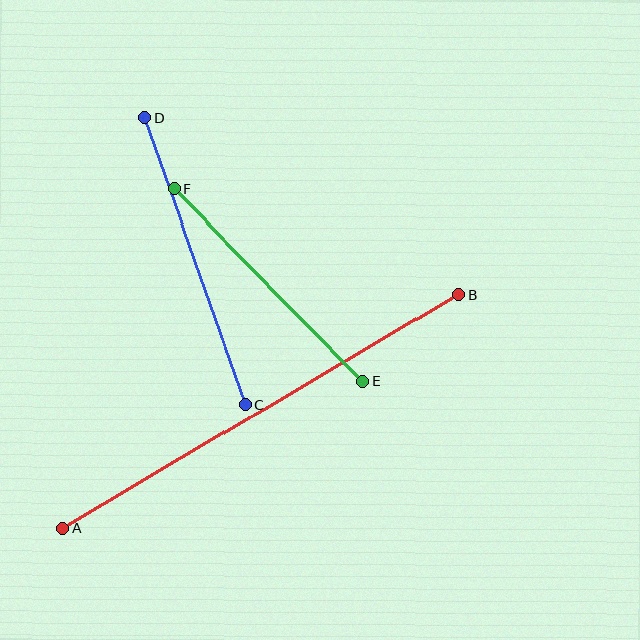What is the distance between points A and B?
The distance is approximately 460 pixels.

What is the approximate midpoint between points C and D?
The midpoint is at approximately (195, 261) pixels.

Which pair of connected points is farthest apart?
Points A and B are farthest apart.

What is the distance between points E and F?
The distance is approximately 269 pixels.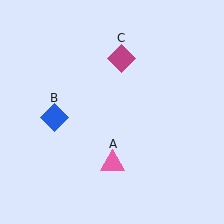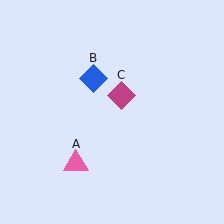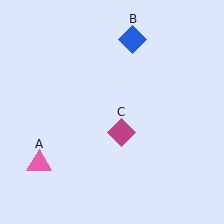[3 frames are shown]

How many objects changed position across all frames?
3 objects changed position: pink triangle (object A), blue diamond (object B), magenta diamond (object C).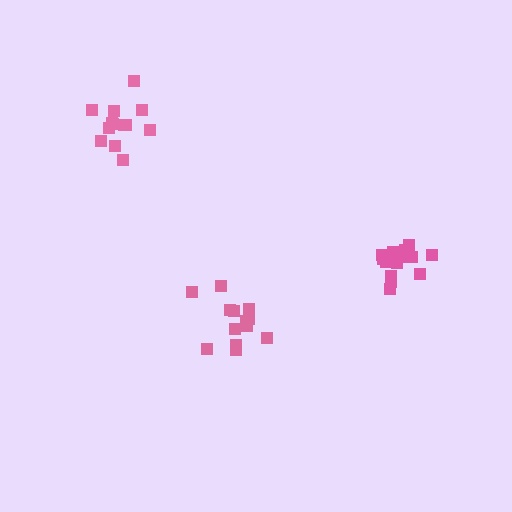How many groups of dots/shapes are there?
There are 3 groups.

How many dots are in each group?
Group 1: 13 dots, Group 2: 13 dots, Group 3: 16 dots (42 total).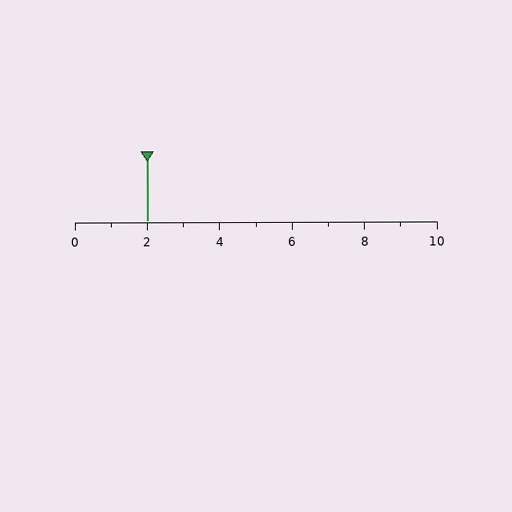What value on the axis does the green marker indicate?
The marker indicates approximately 2.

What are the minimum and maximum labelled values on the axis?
The axis runs from 0 to 10.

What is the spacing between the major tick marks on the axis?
The major ticks are spaced 2 apart.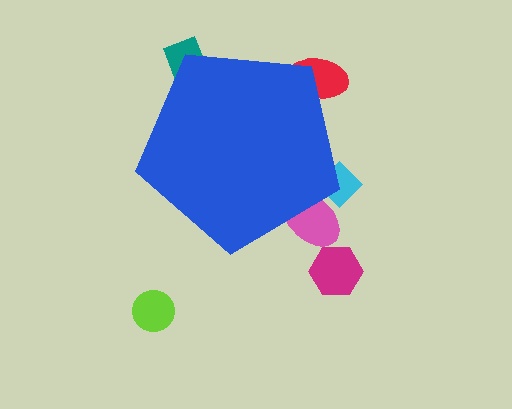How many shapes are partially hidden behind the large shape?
4 shapes are partially hidden.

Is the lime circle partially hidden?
No, the lime circle is fully visible.